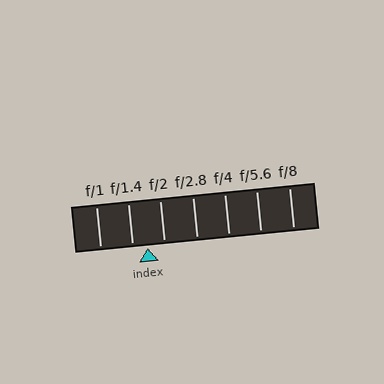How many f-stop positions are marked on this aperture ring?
There are 7 f-stop positions marked.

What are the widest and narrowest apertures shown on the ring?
The widest aperture shown is f/1 and the narrowest is f/8.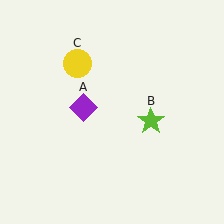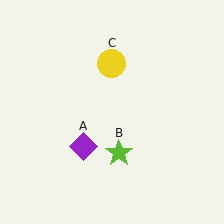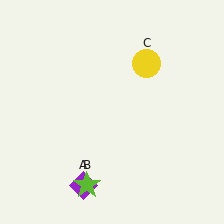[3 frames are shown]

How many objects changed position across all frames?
3 objects changed position: purple diamond (object A), lime star (object B), yellow circle (object C).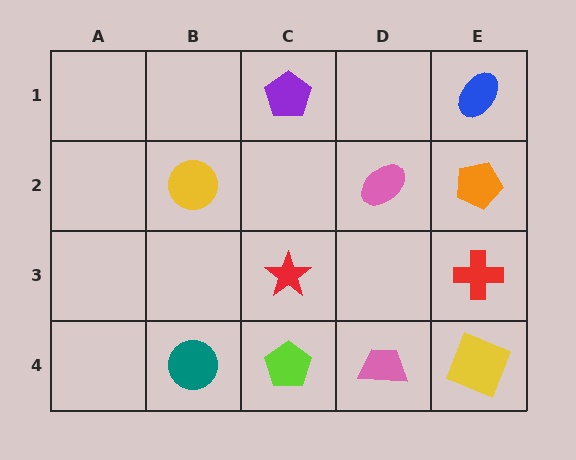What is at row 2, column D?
A pink ellipse.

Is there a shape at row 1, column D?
No, that cell is empty.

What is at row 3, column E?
A red cross.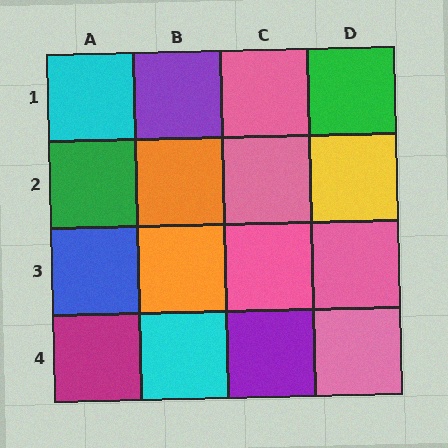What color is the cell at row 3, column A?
Blue.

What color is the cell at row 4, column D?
Pink.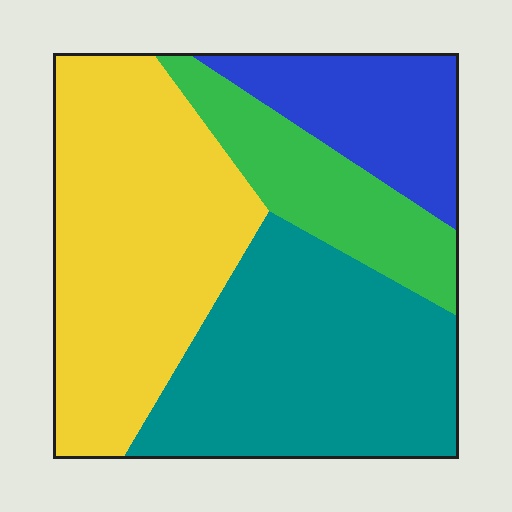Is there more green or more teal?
Teal.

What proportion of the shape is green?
Green covers 15% of the shape.